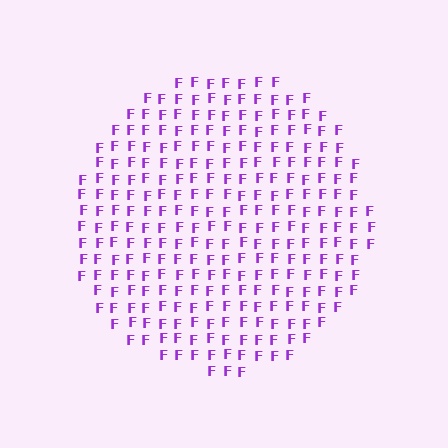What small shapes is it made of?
It is made of small letter F's.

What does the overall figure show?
The overall figure shows a circle.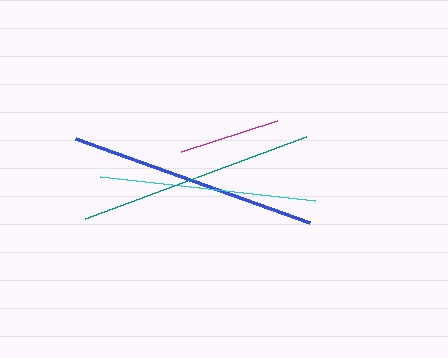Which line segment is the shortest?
The magenta line is the shortest at approximately 102 pixels.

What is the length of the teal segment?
The teal segment is approximately 236 pixels long.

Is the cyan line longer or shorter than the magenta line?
The cyan line is longer than the magenta line.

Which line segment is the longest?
The blue line is the longest at approximately 248 pixels.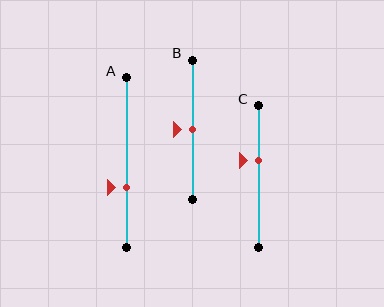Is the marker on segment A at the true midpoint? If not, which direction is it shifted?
No, the marker on segment A is shifted downward by about 15% of the segment length.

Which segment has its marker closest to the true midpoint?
Segment B has its marker closest to the true midpoint.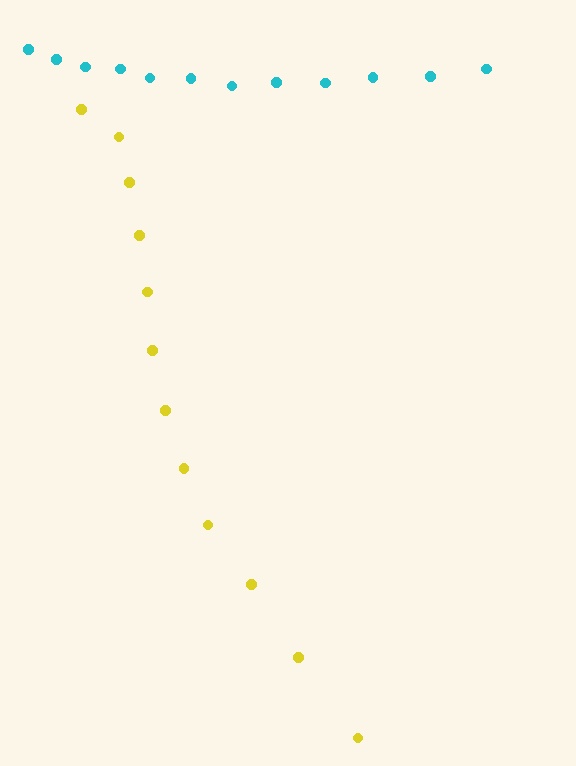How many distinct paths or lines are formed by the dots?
There are 2 distinct paths.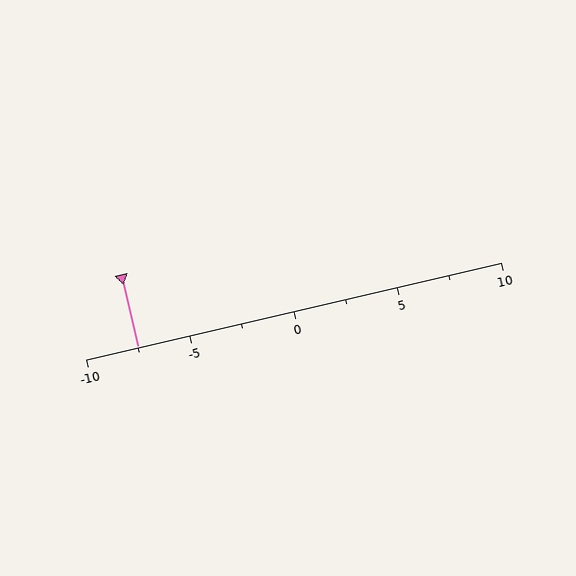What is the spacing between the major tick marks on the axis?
The major ticks are spaced 5 apart.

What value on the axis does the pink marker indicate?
The marker indicates approximately -7.5.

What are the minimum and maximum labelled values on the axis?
The axis runs from -10 to 10.